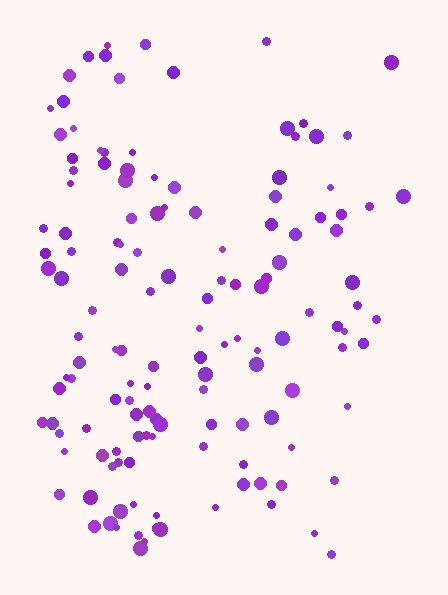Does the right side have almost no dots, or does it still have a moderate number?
Still a moderate number, just noticeably fewer than the left.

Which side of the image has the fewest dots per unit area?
The right.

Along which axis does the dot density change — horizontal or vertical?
Horizontal.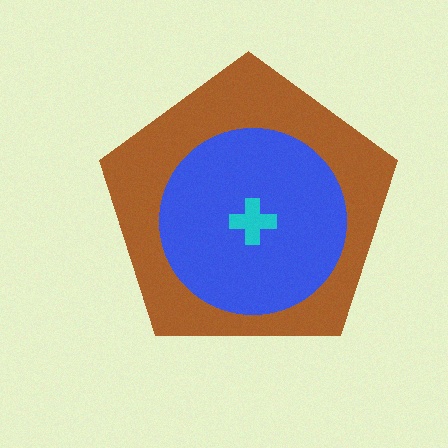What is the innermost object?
The cyan cross.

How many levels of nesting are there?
3.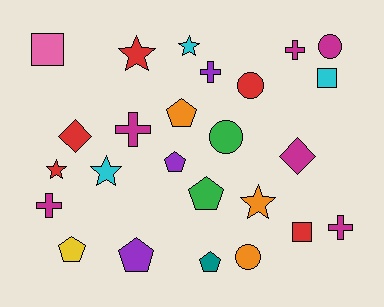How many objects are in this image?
There are 25 objects.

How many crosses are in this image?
There are 5 crosses.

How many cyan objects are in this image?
There are 3 cyan objects.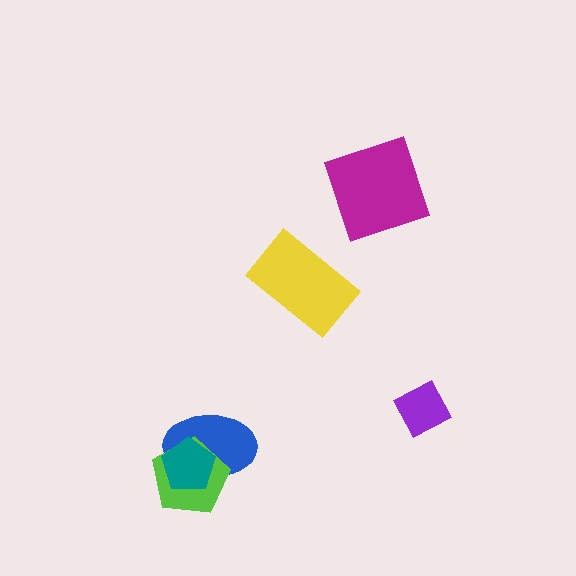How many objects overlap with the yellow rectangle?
0 objects overlap with the yellow rectangle.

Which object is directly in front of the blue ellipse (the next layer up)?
The lime pentagon is directly in front of the blue ellipse.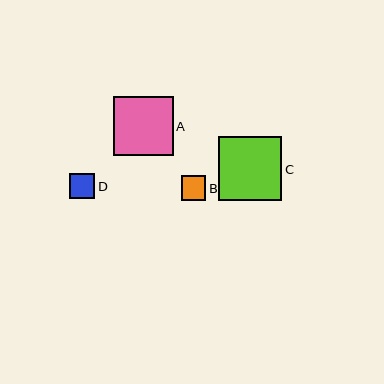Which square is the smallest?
Square B is the smallest with a size of approximately 24 pixels.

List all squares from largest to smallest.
From largest to smallest: C, A, D, B.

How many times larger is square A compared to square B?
Square A is approximately 2.4 times the size of square B.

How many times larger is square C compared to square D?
Square C is approximately 2.5 times the size of square D.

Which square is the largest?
Square C is the largest with a size of approximately 64 pixels.